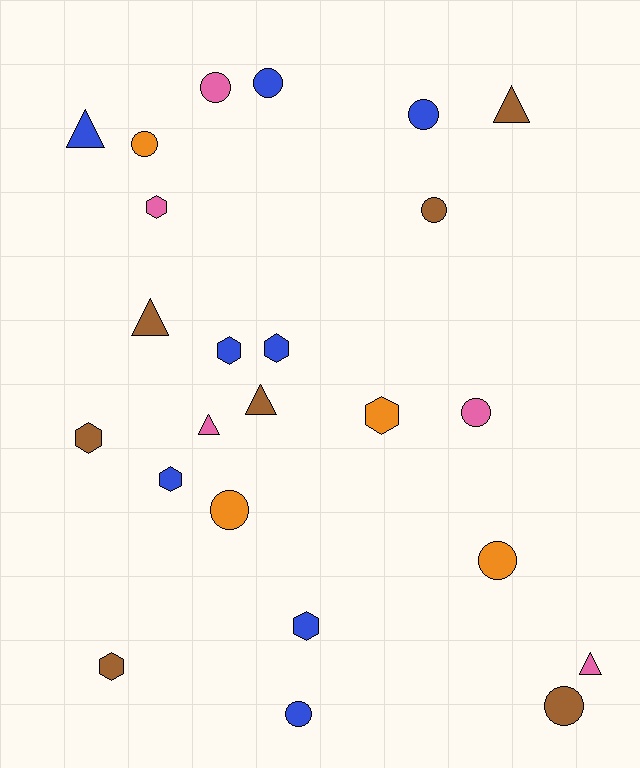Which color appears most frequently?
Blue, with 8 objects.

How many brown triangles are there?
There are 3 brown triangles.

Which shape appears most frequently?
Circle, with 10 objects.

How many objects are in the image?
There are 24 objects.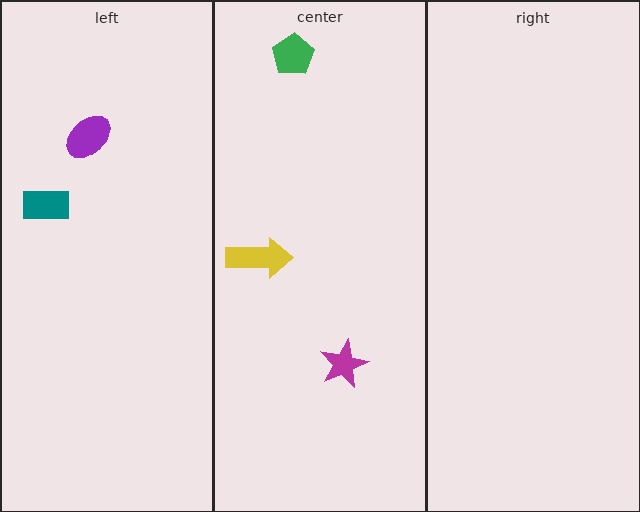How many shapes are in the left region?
2.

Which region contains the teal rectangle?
The left region.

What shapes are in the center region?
The yellow arrow, the magenta star, the green pentagon.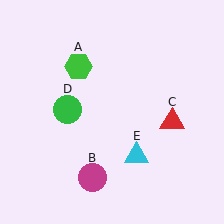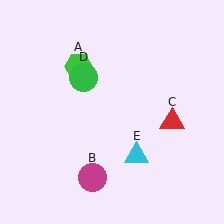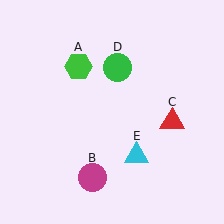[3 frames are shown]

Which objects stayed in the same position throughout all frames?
Green hexagon (object A) and magenta circle (object B) and red triangle (object C) and cyan triangle (object E) remained stationary.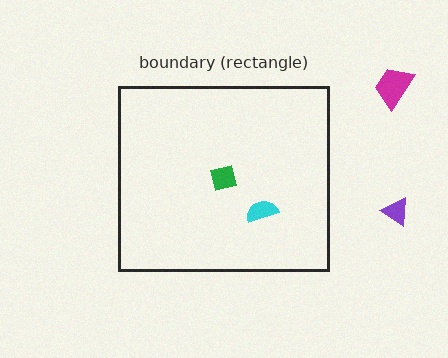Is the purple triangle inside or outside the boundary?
Outside.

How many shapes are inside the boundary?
2 inside, 2 outside.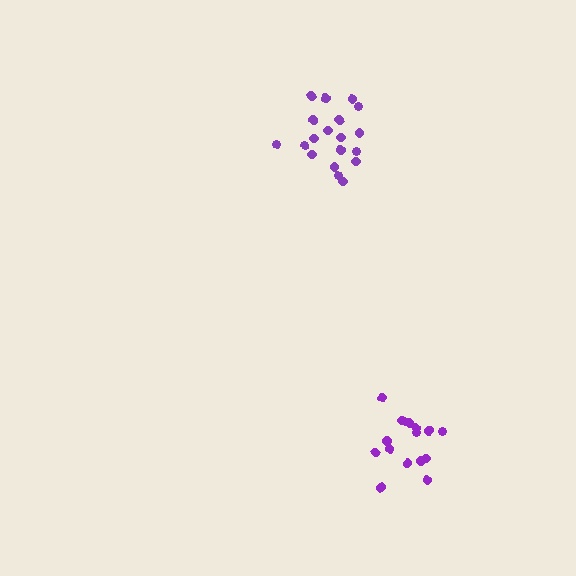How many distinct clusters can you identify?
There are 2 distinct clusters.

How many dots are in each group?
Group 1: 19 dots, Group 2: 15 dots (34 total).